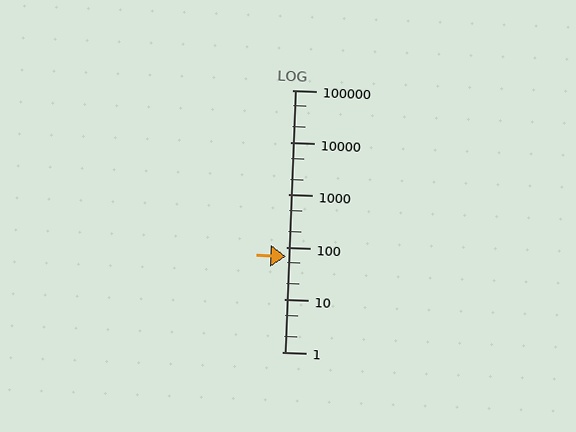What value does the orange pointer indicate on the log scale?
The pointer indicates approximately 66.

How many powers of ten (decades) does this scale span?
The scale spans 5 decades, from 1 to 100000.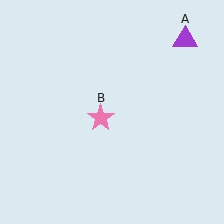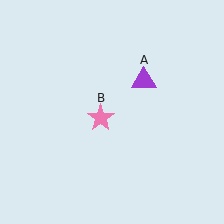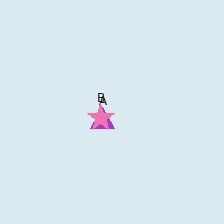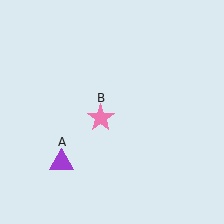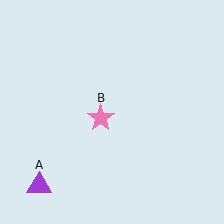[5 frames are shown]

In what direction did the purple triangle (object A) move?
The purple triangle (object A) moved down and to the left.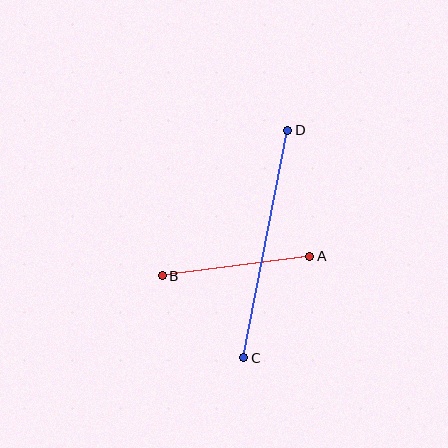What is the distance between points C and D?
The distance is approximately 232 pixels.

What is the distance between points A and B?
The distance is approximately 149 pixels.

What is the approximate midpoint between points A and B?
The midpoint is at approximately (236, 266) pixels.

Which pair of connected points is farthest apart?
Points C and D are farthest apart.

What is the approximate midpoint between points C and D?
The midpoint is at approximately (266, 244) pixels.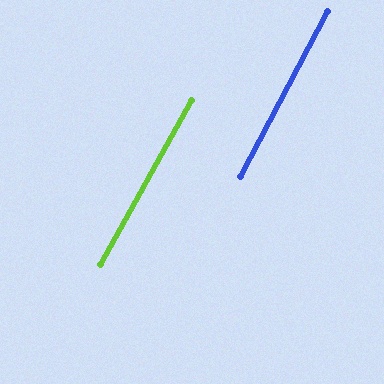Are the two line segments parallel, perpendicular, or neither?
Parallel — their directions differ by only 1.2°.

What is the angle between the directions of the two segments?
Approximately 1 degree.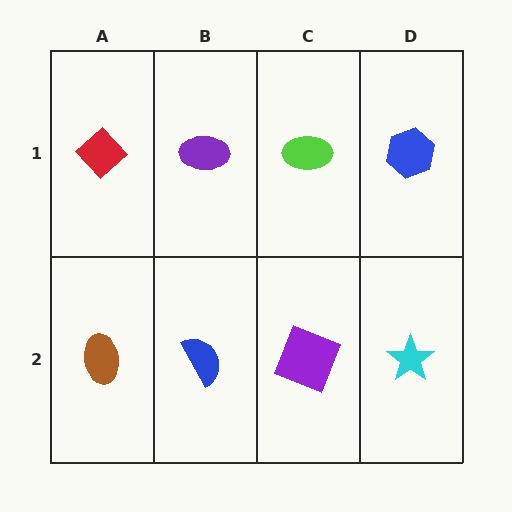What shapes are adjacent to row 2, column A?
A red diamond (row 1, column A), a blue semicircle (row 2, column B).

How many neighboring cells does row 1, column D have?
2.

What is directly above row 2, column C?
A lime ellipse.